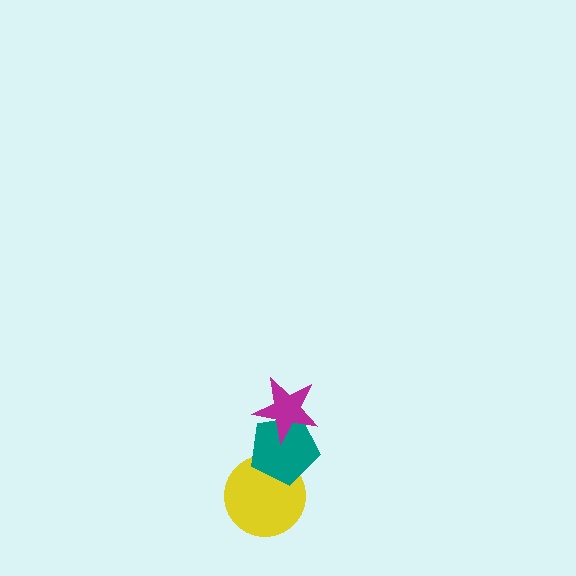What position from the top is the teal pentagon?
The teal pentagon is 2nd from the top.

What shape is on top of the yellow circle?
The teal pentagon is on top of the yellow circle.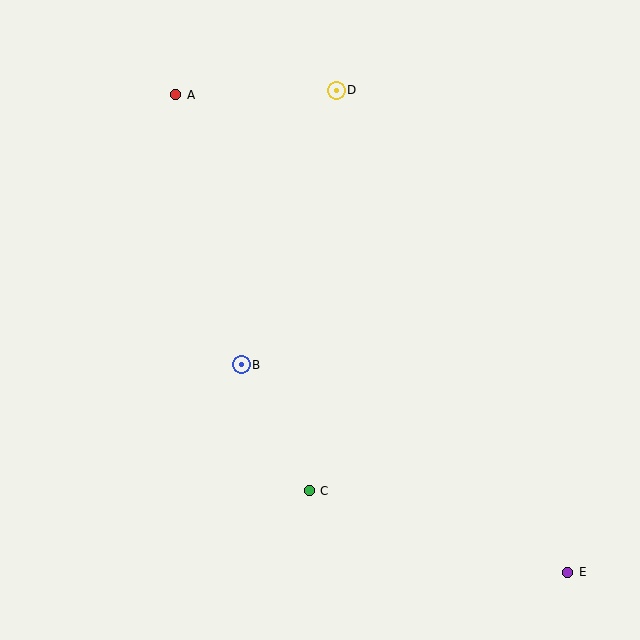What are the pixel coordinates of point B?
Point B is at (241, 365).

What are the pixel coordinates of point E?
Point E is at (568, 572).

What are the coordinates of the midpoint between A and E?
The midpoint between A and E is at (372, 334).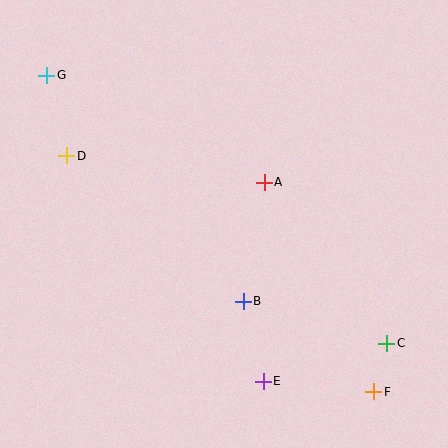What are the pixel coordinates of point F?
Point F is at (374, 392).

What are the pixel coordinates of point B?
Point B is at (243, 301).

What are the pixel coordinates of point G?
Point G is at (47, 75).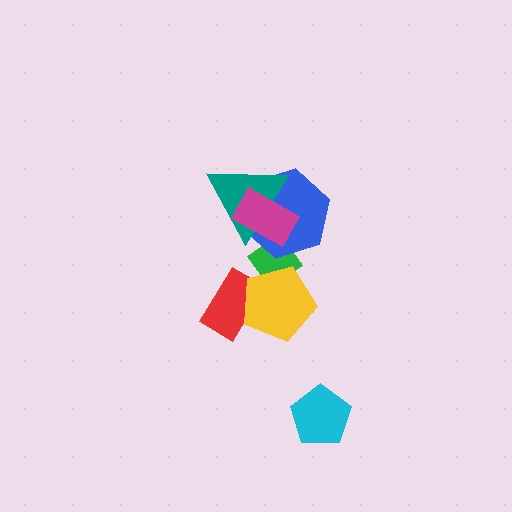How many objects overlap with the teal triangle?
2 objects overlap with the teal triangle.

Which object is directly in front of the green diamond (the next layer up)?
The blue hexagon is directly in front of the green diamond.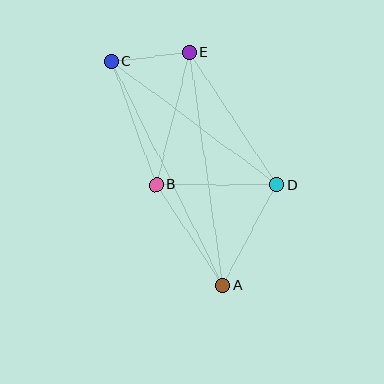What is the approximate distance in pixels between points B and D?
The distance between B and D is approximately 121 pixels.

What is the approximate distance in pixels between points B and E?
The distance between B and E is approximately 137 pixels.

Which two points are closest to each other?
Points C and E are closest to each other.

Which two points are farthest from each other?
Points A and C are farthest from each other.